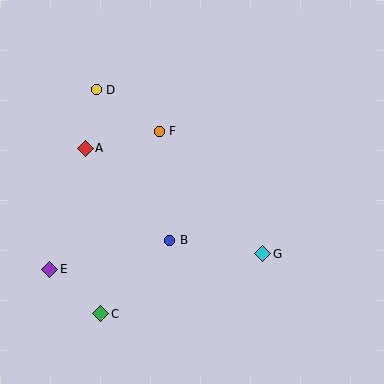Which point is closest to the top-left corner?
Point D is closest to the top-left corner.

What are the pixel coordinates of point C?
Point C is at (101, 314).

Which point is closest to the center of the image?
Point B at (170, 240) is closest to the center.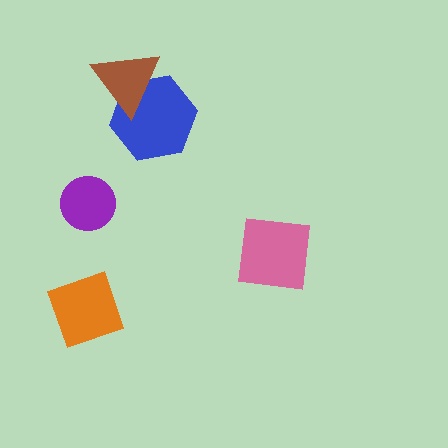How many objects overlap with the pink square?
0 objects overlap with the pink square.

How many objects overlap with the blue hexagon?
1 object overlaps with the blue hexagon.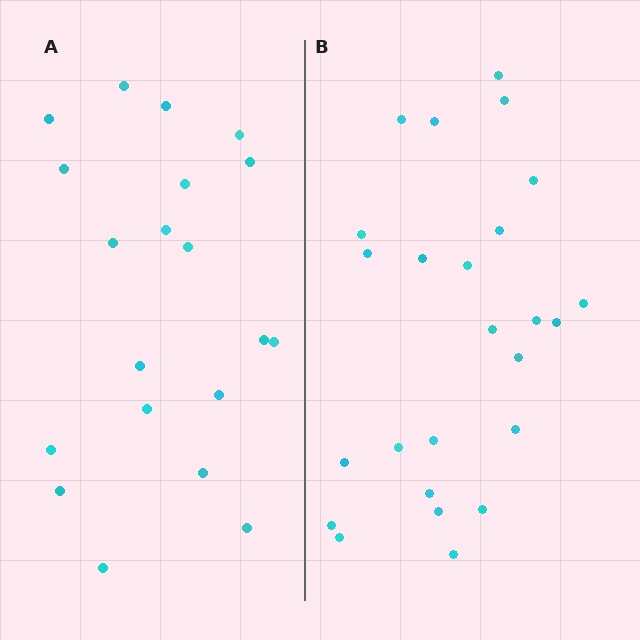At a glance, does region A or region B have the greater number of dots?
Region B (the right region) has more dots.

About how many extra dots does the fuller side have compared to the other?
Region B has about 5 more dots than region A.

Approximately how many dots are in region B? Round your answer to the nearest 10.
About 20 dots. (The exact count is 25, which rounds to 20.)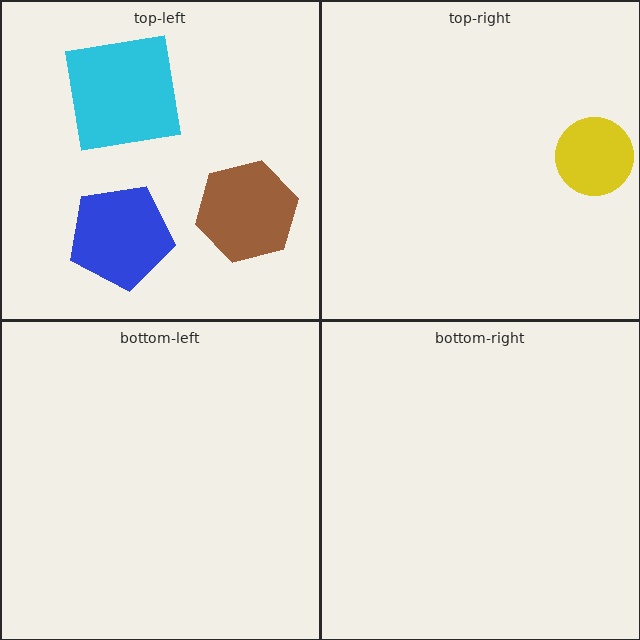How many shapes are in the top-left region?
3.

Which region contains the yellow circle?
The top-right region.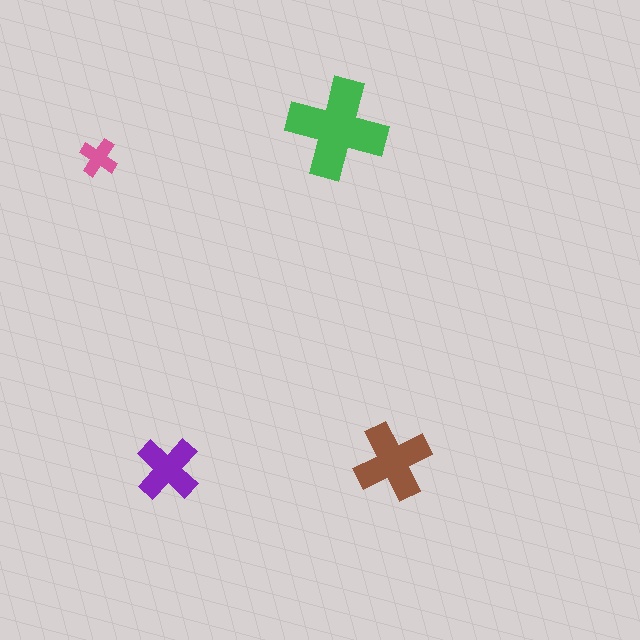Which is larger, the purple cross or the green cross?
The green one.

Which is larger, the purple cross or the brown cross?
The brown one.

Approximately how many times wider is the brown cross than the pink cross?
About 2 times wider.